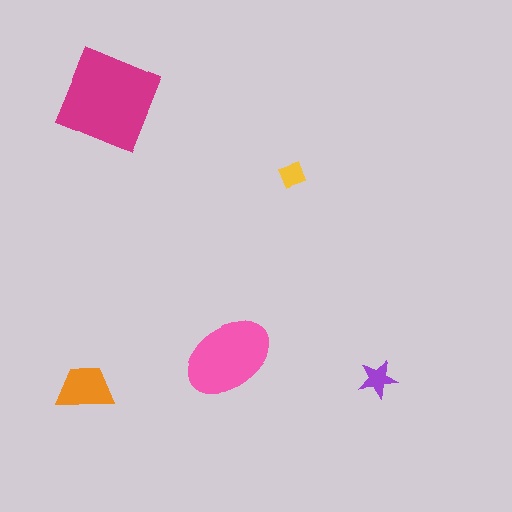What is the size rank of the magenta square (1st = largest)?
1st.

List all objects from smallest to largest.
The yellow diamond, the purple star, the orange trapezoid, the pink ellipse, the magenta square.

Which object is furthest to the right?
The purple star is rightmost.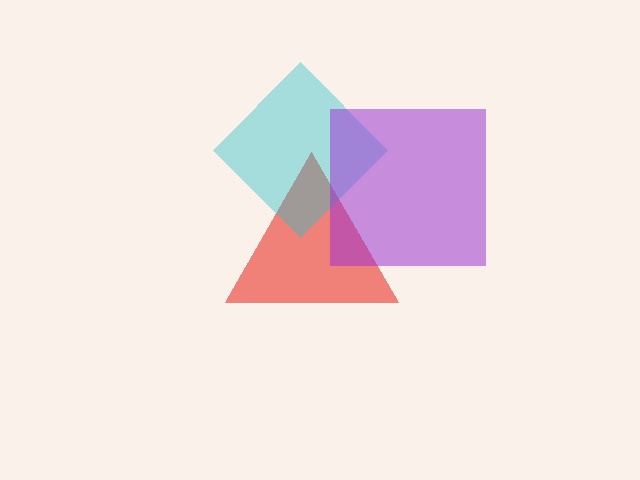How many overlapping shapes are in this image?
There are 3 overlapping shapes in the image.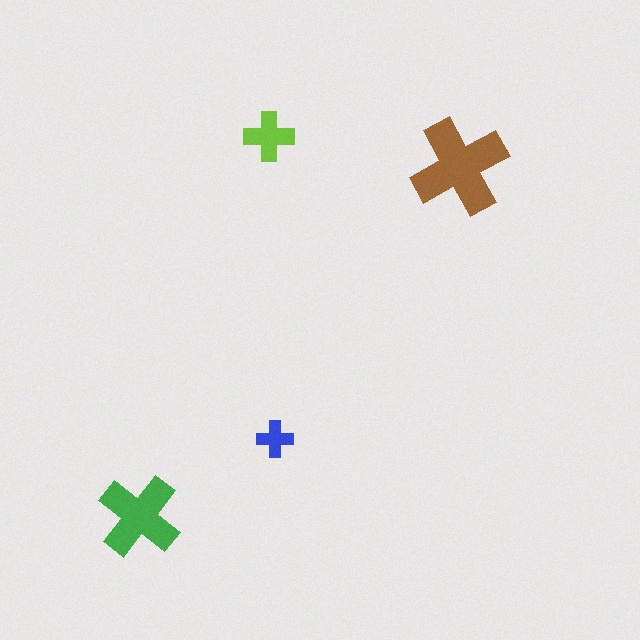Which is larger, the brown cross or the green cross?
The brown one.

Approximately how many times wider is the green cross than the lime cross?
About 1.5 times wider.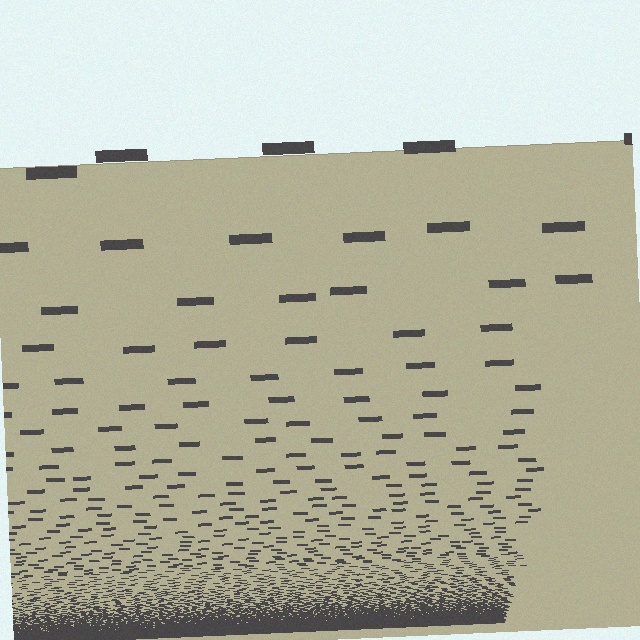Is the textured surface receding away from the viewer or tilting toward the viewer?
The surface appears to tilt toward the viewer. Texture elements get larger and sparser toward the top.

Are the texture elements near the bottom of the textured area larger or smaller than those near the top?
Smaller. The gradient is inverted — elements near the bottom are smaller and denser.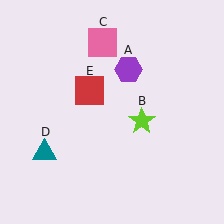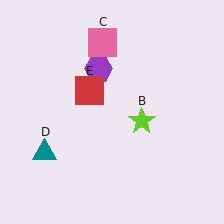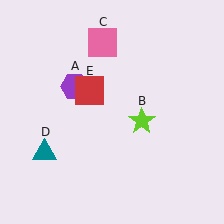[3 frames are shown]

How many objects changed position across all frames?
1 object changed position: purple hexagon (object A).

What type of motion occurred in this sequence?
The purple hexagon (object A) rotated counterclockwise around the center of the scene.